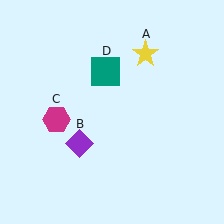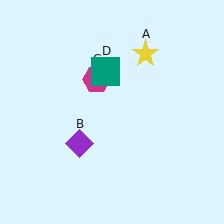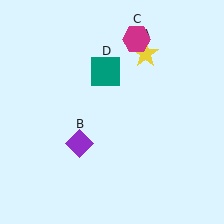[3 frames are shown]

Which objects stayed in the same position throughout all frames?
Yellow star (object A) and purple diamond (object B) and teal square (object D) remained stationary.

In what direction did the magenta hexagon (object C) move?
The magenta hexagon (object C) moved up and to the right.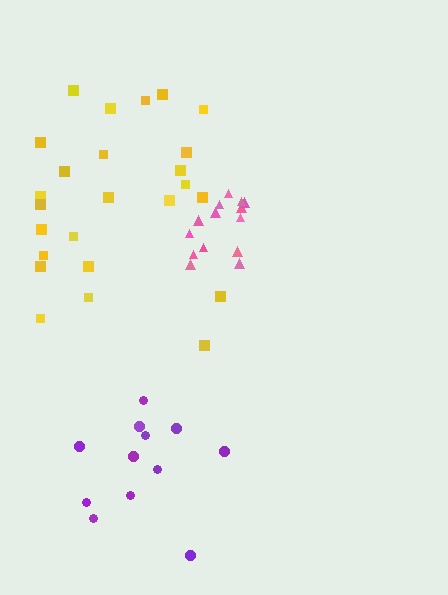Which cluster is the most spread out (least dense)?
Yellow.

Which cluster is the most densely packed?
Pink.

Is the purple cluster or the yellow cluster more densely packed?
Purple.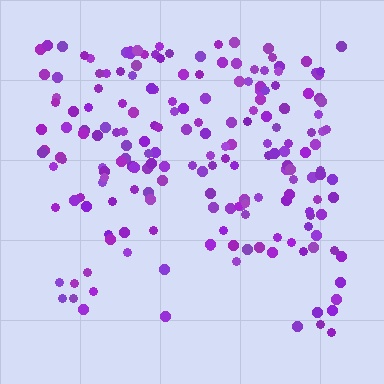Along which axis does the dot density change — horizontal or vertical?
Vertical.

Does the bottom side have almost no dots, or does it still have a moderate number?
Still a moderate number, just noticeably fewer than the top.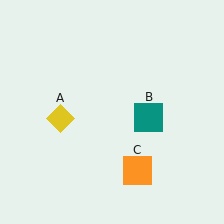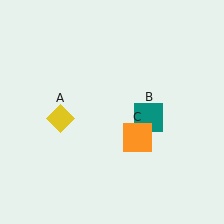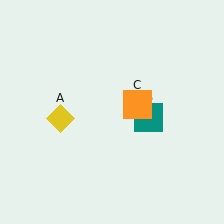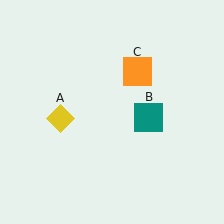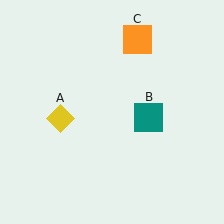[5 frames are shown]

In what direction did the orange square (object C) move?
The orange square (object C) moved up.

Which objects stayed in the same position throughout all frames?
Yellow diamond (object A) and teal square (object B) remained stationary.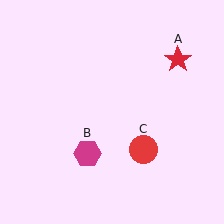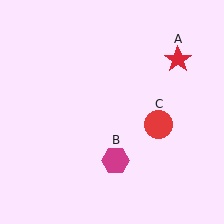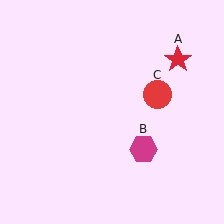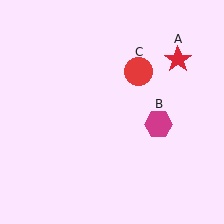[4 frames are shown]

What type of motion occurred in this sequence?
The magenta hexagon (object B), red circle (object C) rotated counterclockwise around the center of the scene.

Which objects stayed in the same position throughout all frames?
Red star (object A) remained stationary.